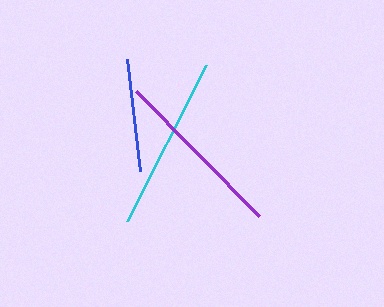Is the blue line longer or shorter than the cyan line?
The cyan line is longer than the blue line.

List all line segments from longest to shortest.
From longest to shortest: purple, cyan, blue.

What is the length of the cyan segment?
The cyan segment is approximately 174 pixels long.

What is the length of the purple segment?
The purple segment is approximately 175 pixels long.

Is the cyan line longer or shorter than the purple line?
The purple line is longer than the cyan line.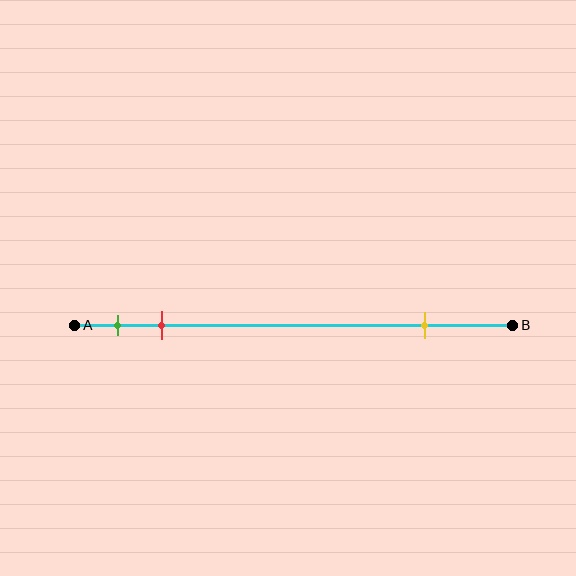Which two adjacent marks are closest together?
The green and red marks are the closest adjacent pair.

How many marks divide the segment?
There are 3 marks dividing the segment.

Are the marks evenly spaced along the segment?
No, the marks are not evenly spaced.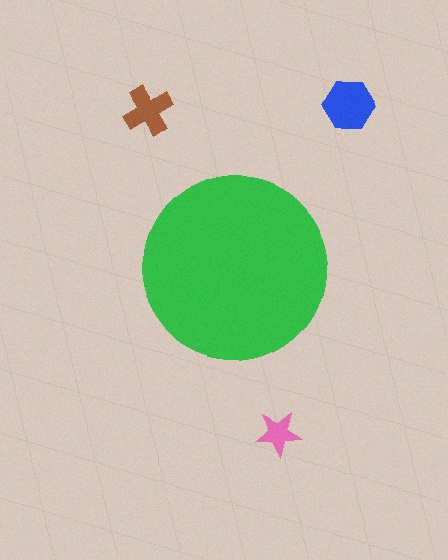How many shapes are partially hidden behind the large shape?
0 shapes are partially hidden.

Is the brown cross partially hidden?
No, the brown cross is fully visible.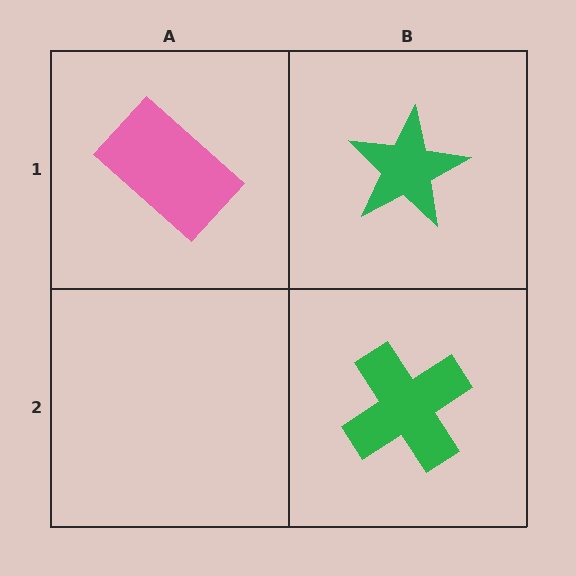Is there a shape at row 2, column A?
No, that cell is empty.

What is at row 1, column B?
A green star.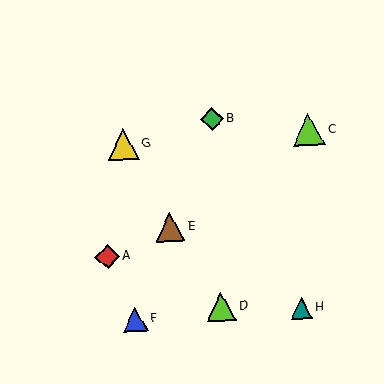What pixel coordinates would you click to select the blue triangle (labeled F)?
Click at (135, 320) to select the blue triangle F.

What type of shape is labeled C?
Shape C is a lime triangle.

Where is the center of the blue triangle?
The center of the blue triangle is at (135, 320).